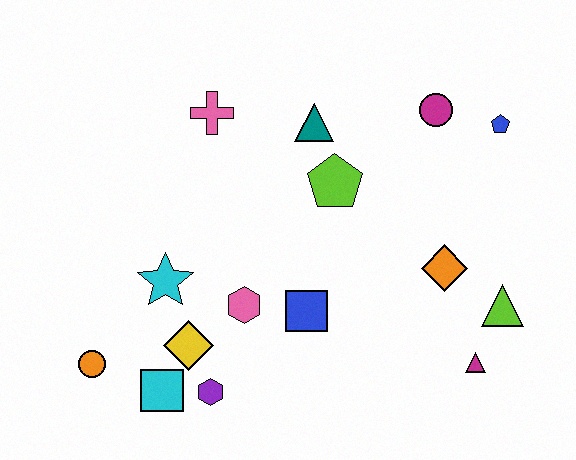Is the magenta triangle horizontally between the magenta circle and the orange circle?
No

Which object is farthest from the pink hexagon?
The blue pentagon is farthest from the pink hexagon.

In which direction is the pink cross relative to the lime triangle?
The pink cross is to the left of the lime triangle.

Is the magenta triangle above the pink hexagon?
No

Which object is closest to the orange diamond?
The lime triangle is closest to the orange diamond.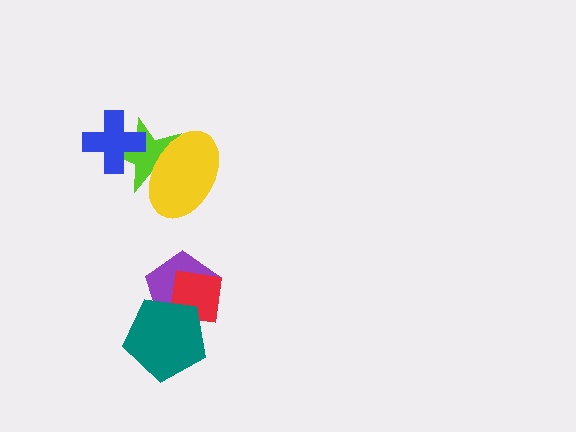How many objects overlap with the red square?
2 objects overlap with the red square.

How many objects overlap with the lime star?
2 objects overlap with the lime star.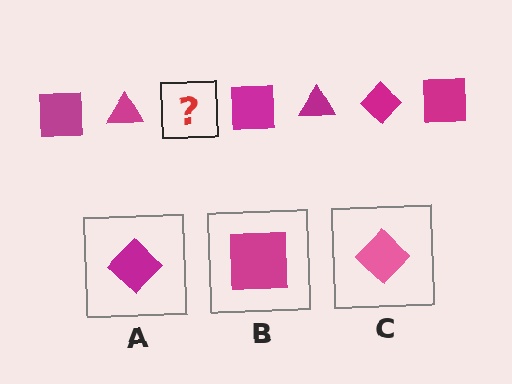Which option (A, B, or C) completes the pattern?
A.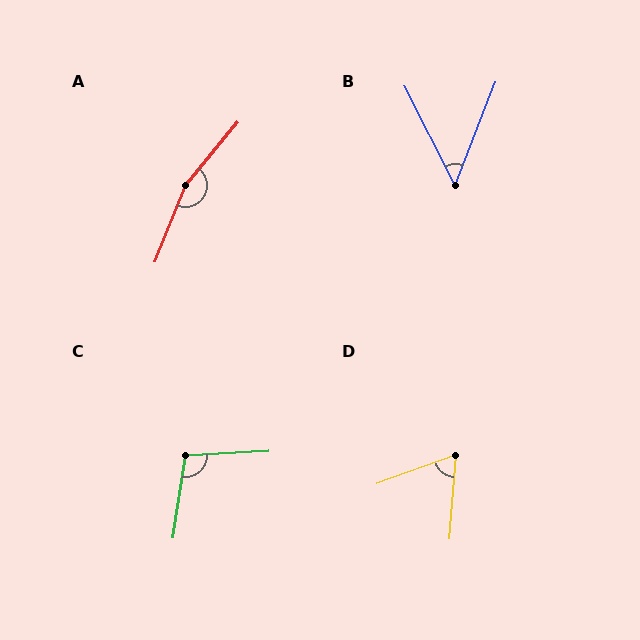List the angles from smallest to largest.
B (48°), D (66°), C (102°), A (162°).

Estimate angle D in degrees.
Approximately 66 degrees.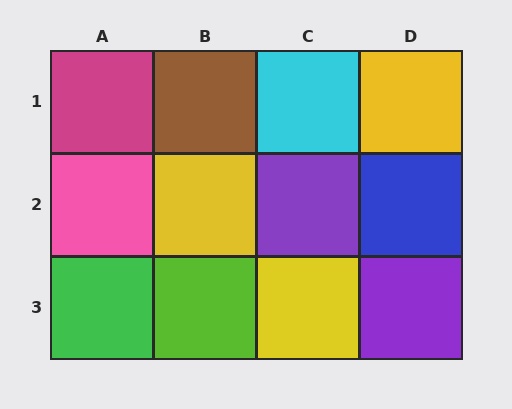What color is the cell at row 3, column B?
Lime.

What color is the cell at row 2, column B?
Yellow.